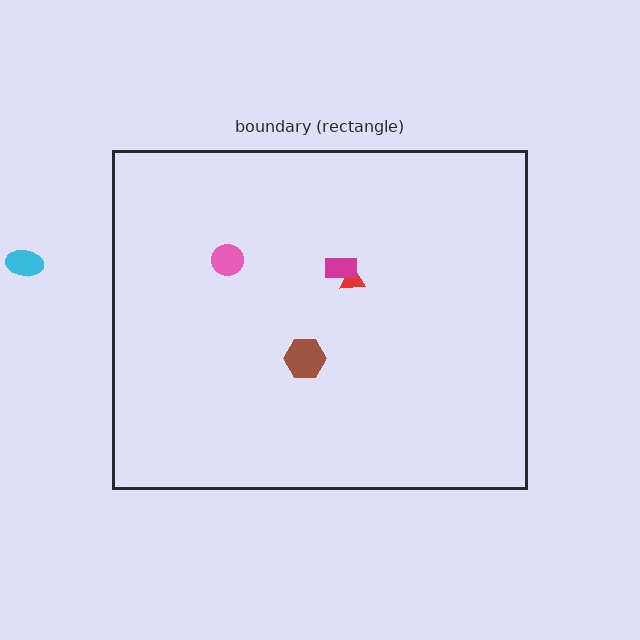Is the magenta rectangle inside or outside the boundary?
Inside.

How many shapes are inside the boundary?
4 inside, 1 outside.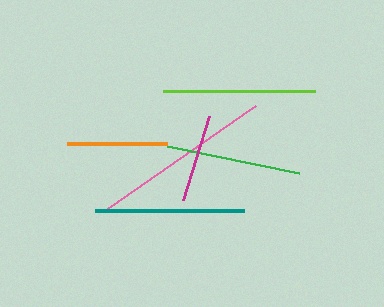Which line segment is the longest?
The pink line is the longest at approximately 184 pixels.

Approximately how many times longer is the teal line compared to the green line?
The teal line is approximately 1.1 times the length of the green line.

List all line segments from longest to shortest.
From longest to shortest: pink, lime, teal, green, orange, magenta.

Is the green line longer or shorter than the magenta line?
The green line is longer than the magenta line.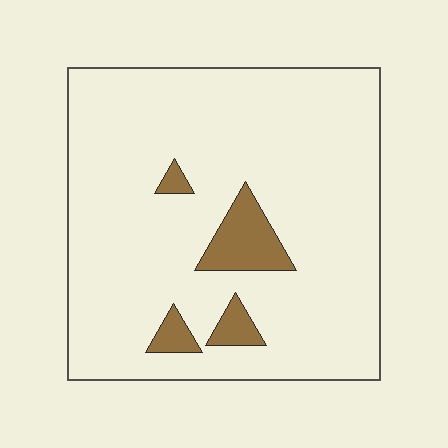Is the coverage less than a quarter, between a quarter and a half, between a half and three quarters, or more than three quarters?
Less than a quarter.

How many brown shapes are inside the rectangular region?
4.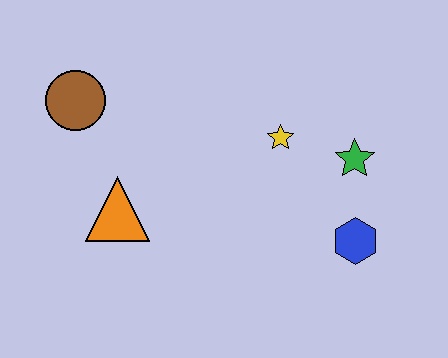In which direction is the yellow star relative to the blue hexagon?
The yellow star is above the blue hexagon.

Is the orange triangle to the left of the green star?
Yes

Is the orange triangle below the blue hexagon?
No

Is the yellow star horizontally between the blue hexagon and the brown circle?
Yes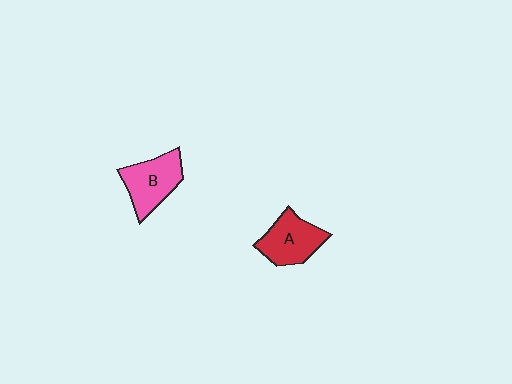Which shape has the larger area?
Shape B (pink).